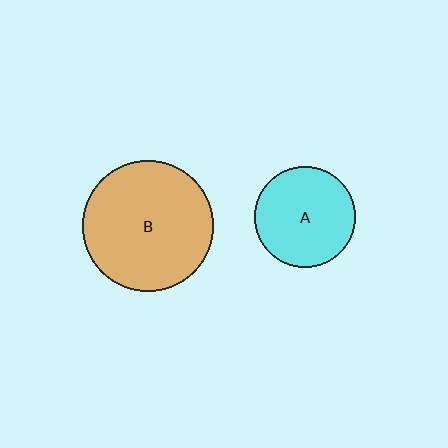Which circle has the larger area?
Circle B (orange).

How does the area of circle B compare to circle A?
Approximately 1.7 times.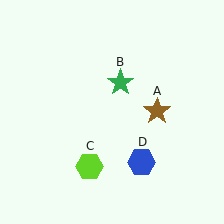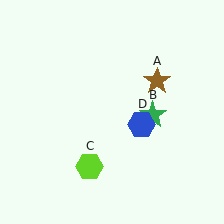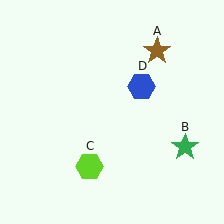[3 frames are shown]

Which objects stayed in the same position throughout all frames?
Lime hexagon (object C) remained stationary.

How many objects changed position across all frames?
3 objects changed position: brown star (object A), green star (object B), blue hexagon (object D).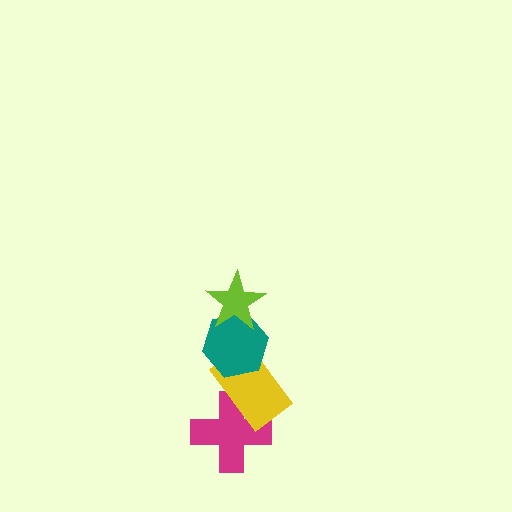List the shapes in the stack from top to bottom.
From top to bottom: the lime star, the teal hexagon, the yellow rectangle, the magenta cross.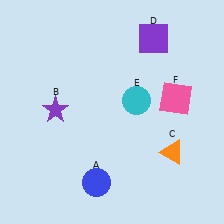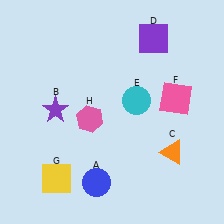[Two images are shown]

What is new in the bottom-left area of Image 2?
A pink hexagon (H) was added in the bottom-left area of Image 2.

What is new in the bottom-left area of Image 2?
A yellow square (G) was added in the bottom-left area of Image 2.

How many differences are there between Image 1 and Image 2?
There are 2 differences between the two images.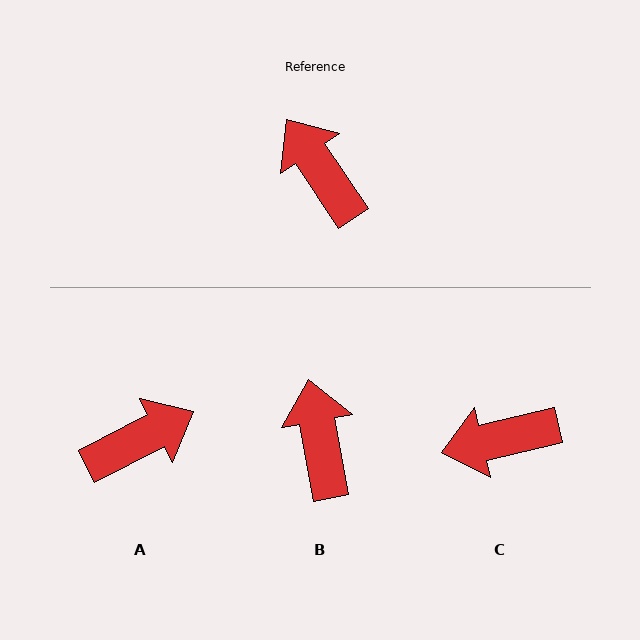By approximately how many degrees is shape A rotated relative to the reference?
Approximately 97 degrees clockwise.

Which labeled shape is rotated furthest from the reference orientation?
A, about 97 degrees away.